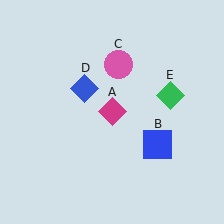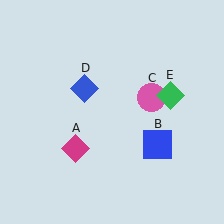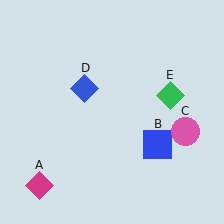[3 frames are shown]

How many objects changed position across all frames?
2 objects changed position: magenta diamond (object A), pink circle (object C).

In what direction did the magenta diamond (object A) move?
The magenta diamond (object A) moved down and to the left.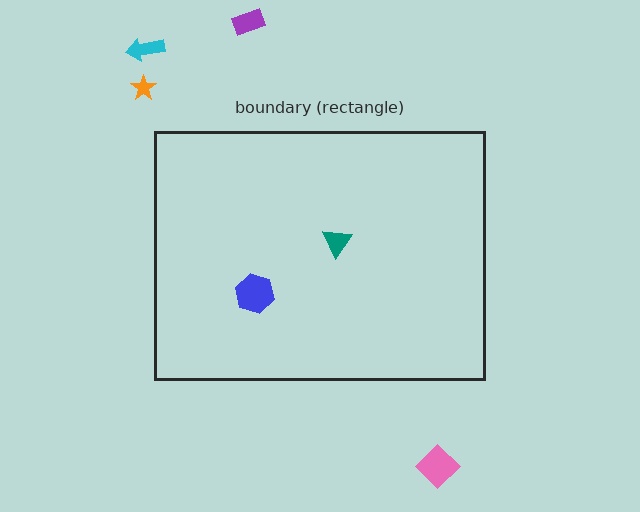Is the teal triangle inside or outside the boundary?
Inside.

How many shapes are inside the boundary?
2 inside, 4 outside.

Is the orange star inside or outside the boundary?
Outside.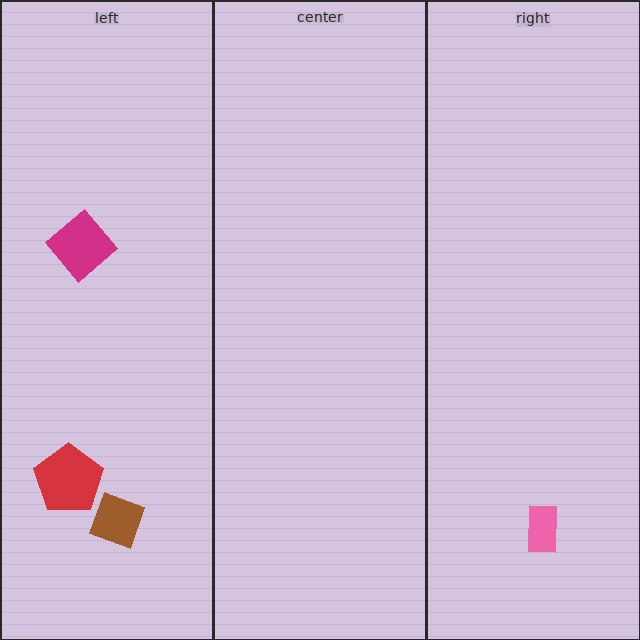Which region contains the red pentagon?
The left region.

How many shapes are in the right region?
1.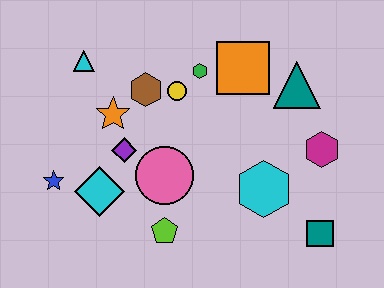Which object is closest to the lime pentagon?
The pink circle is closest to the lime pentagon.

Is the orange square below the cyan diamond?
No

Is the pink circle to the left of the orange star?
No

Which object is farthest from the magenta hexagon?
The blue star is farthest from the magenta hexagon.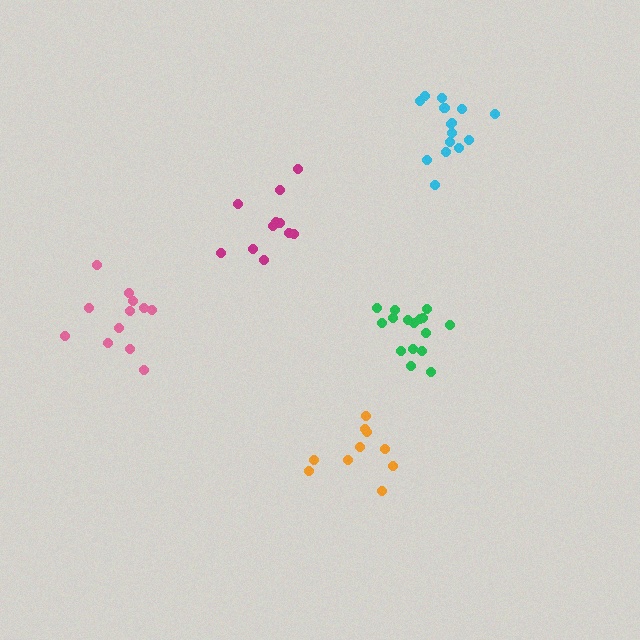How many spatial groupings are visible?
There are 5 spatial groupings.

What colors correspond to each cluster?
The clusters are colored: pink, magenta, green, cyan, orange.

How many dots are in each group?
Group 1: 12 dots, Group 2: 11 dots, Group 3: 16 dots, Group 4: 16 dots, Group 5: 10 dots (65 total).